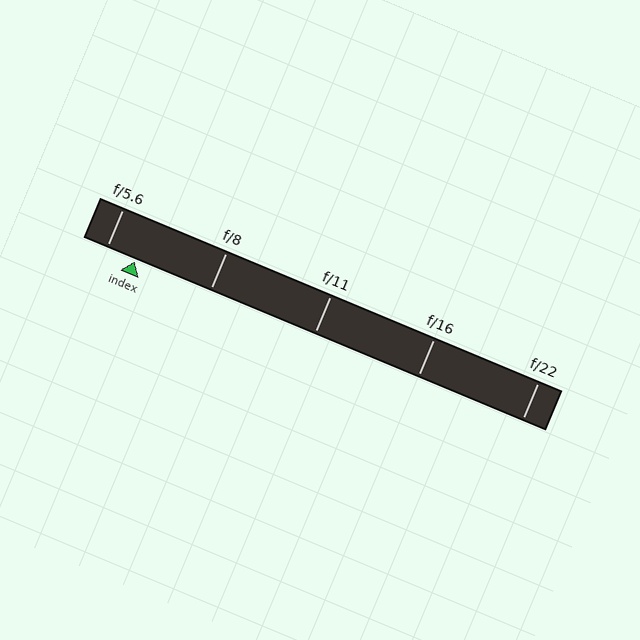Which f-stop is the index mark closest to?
The index mark is closest to f/5.6.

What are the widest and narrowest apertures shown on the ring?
The widest aperture shown is f/5.6 and the narrowest is f/22.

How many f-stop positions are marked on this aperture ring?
There are 5 f-stop positions marked.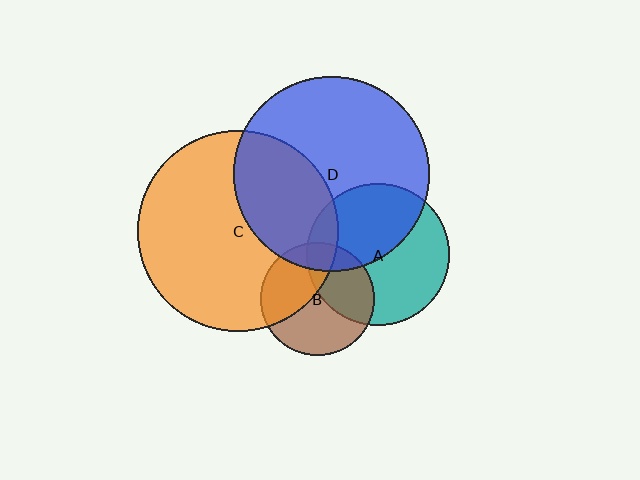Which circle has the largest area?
Circle C (orange).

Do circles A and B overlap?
Yes.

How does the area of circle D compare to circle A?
Approximately 1.9 times.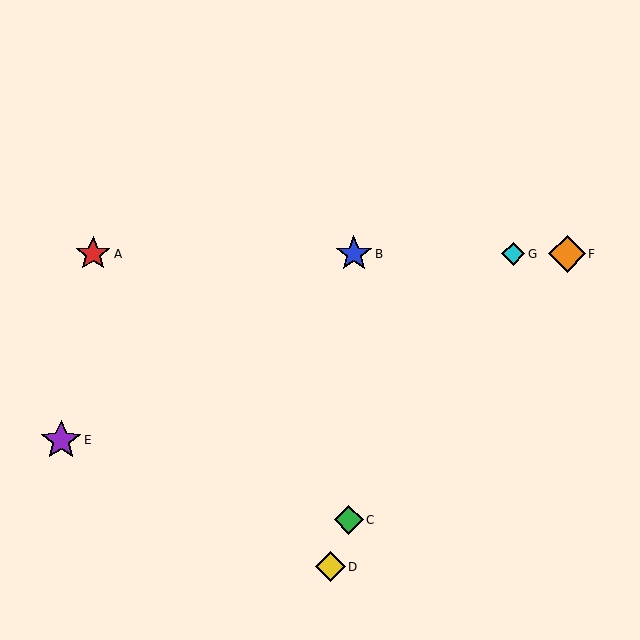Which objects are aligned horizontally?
Objects A, B, F, G are aligned horizontally.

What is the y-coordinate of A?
Object A is at y≈254.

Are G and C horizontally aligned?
No, G is at y≈254 and C is at y≈520.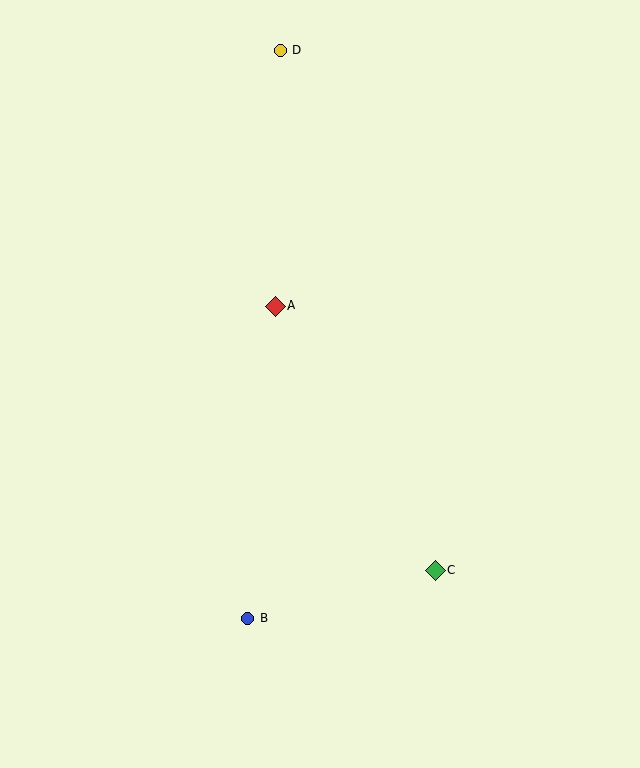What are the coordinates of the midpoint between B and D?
The midpoint between B and D is at (264, 335).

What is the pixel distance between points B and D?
The distance between B and D is 569 pixels.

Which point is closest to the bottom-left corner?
Point B is closest to the bottom-left corner.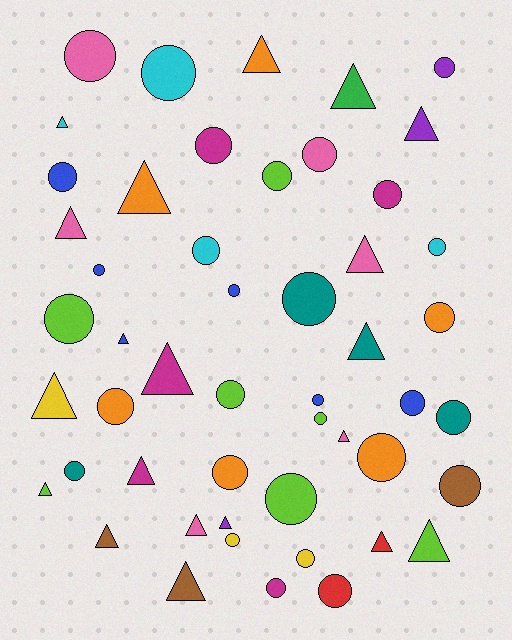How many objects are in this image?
There are 50 objects.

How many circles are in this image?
There are 30 circles.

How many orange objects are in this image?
There are 6 orange objects.